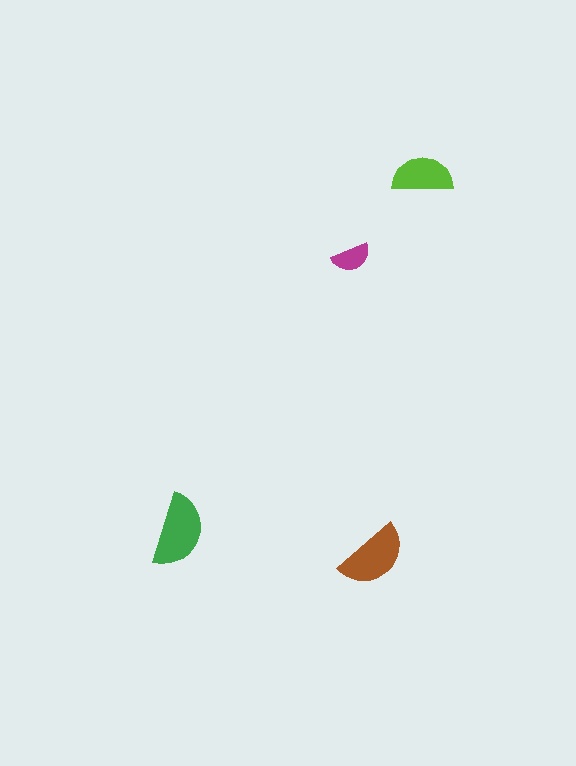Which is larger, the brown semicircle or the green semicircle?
The green one.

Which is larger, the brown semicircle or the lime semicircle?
The brown one.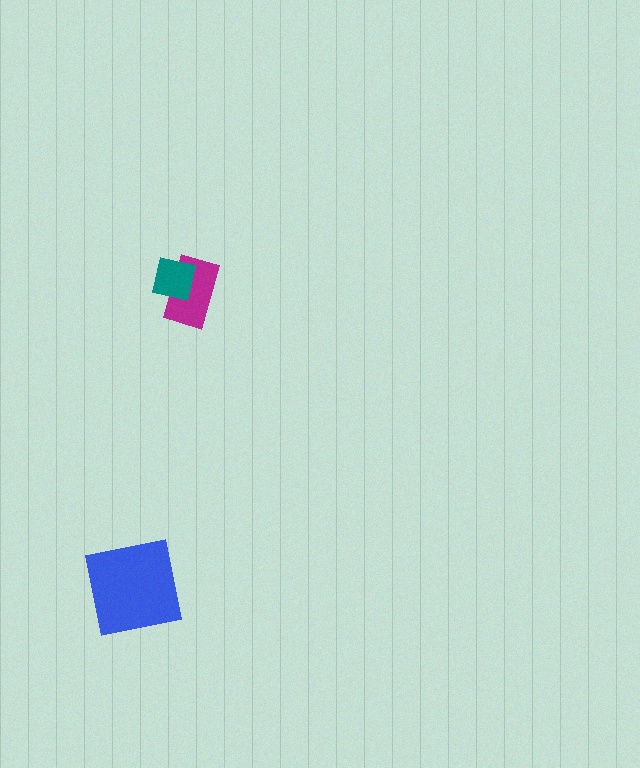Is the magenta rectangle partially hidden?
Yes, it is partially covered by another shape.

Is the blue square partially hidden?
No, no other shape covers it.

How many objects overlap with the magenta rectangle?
1 object overlaps with the magenta rectangle.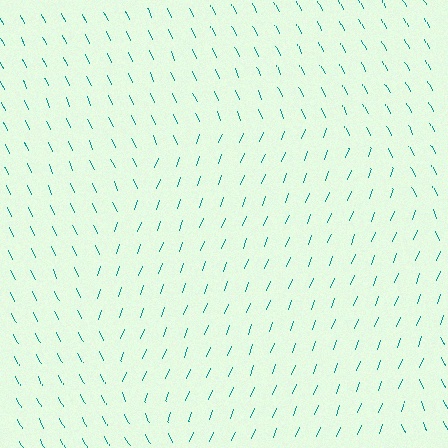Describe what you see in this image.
The image is filled with small teal line segments. A circle region in the image has lines oriented differently from the surrounding lines, creating a visible texture boundary.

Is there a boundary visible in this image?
Yes, there is a texture boundary formed by a change in line orientation.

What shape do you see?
I see a circle.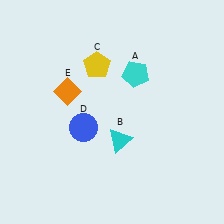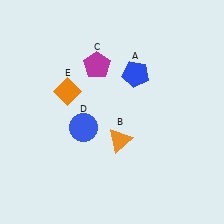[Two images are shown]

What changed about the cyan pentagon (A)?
In Image 1, A is cyan. In Image 2, it changed to blue.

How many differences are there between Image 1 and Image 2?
There are 3 differences between the two images.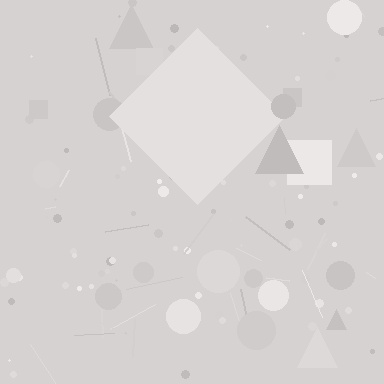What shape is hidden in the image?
A diamond is hidden in the image.